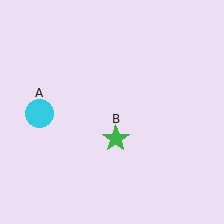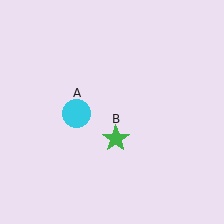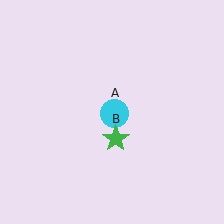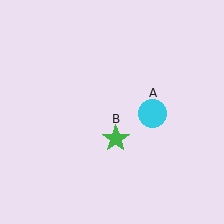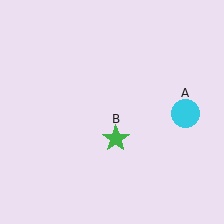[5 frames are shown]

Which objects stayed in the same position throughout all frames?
Green star (object B) remained stationary.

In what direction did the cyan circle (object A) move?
The cyan circle (object A) moved right.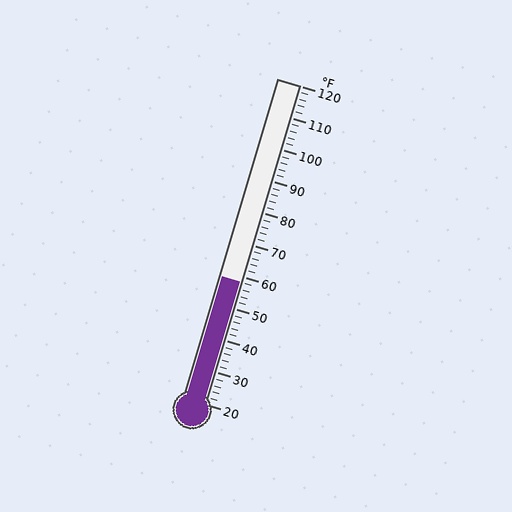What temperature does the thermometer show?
The thermometer shows approximately 58°F.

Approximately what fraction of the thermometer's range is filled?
The thermometer is filled to approximately 40% of its range.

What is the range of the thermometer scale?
The thermometer scale ranges from 20°F to 120°F.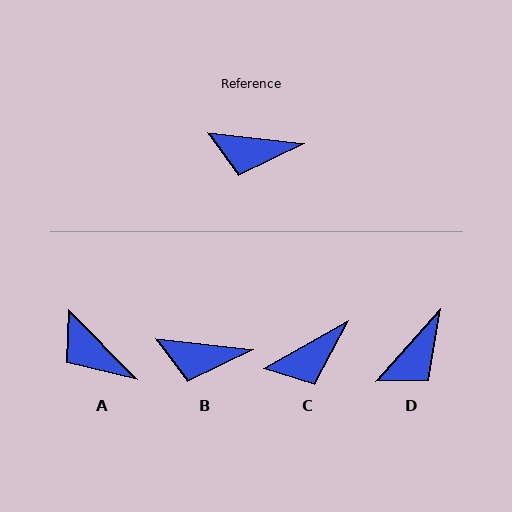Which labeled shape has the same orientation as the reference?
B.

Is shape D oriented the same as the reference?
No, it is off by about 55 degrees.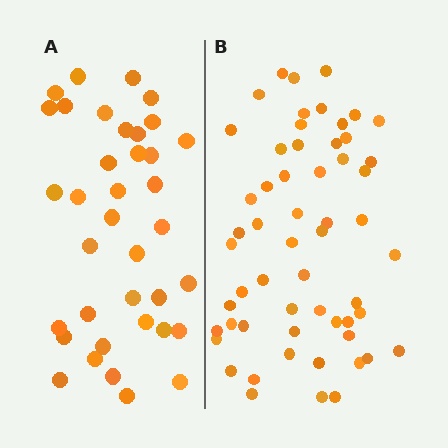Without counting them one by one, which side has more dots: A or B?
Region B (the right region) has more dots.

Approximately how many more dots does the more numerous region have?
Region B has approximately 20 more dots than region A.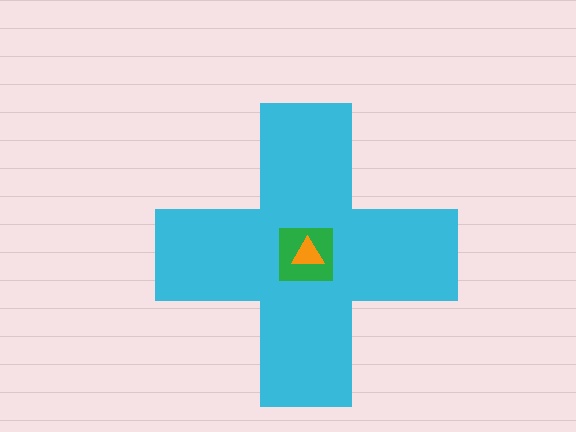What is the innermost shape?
The orange triangle.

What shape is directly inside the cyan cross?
The green square.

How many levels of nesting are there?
3.